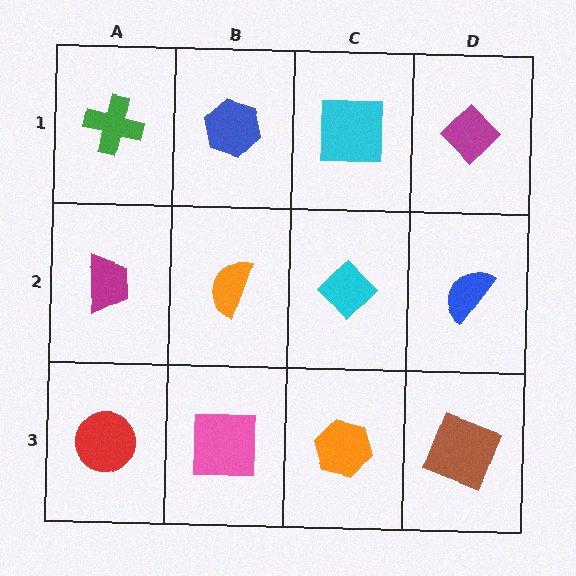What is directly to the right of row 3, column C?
A brown square.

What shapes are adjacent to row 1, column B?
An orange semicircle (row 2, column B), a green cross (row 1, column A), a cyan square (row 1, column C).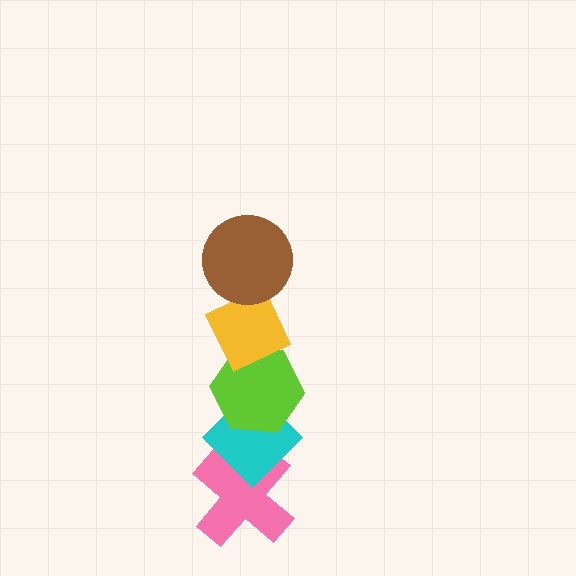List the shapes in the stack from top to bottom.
From top to bottom: the brown circle, the yellow diamond, the lime hexagon, the cyan diamond, the pink cross.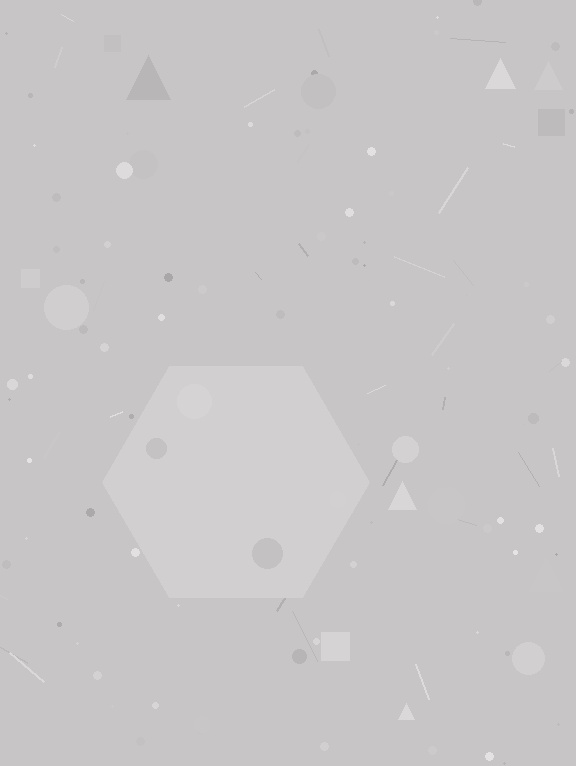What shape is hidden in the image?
A hexagon is hidden in the image.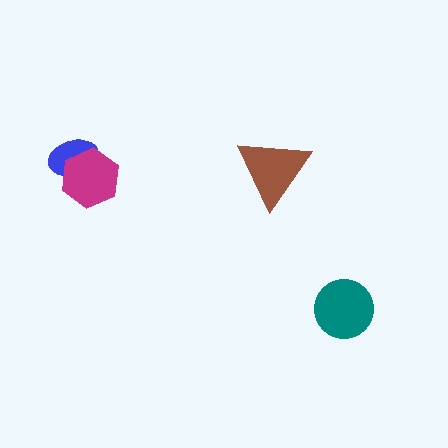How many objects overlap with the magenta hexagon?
1 object overlaps with the magenta hexagon.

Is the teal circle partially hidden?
No, no other shape covers it.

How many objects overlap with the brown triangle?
0 objects overlap with the brown triangle.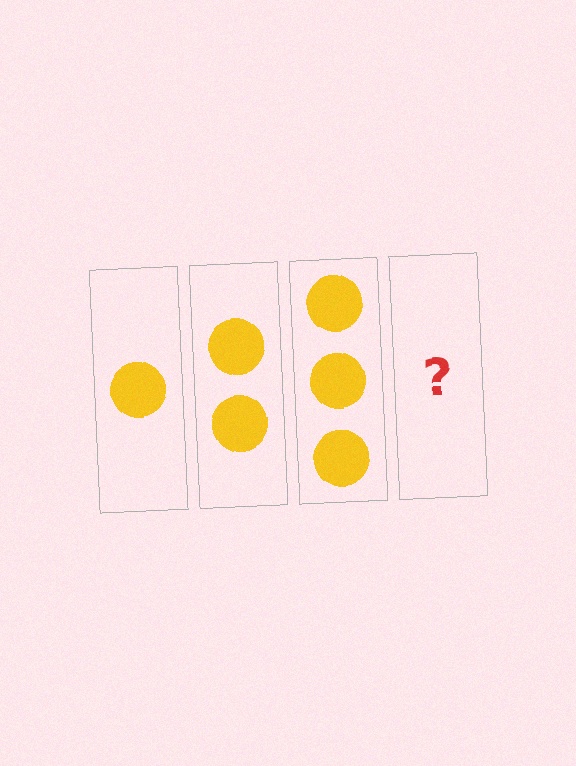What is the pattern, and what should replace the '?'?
The pattern is that each step adds one more circle. The '?' should be 4 circles.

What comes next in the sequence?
The next element should be 4 circles.